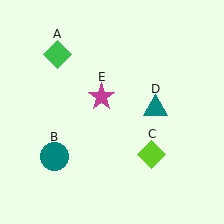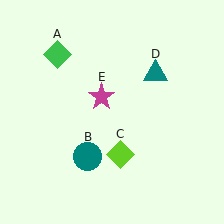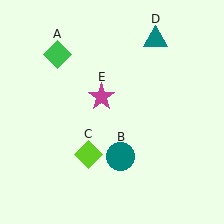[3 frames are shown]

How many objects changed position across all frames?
3 objects changed position: teal circle (object B), lime diamond (object C), teal triangle (object D).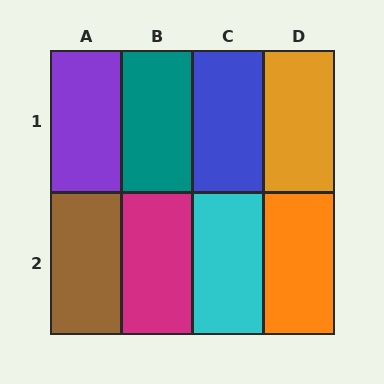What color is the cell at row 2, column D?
Orange.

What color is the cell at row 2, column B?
Magenta.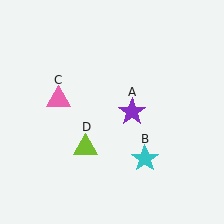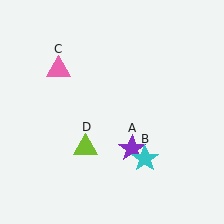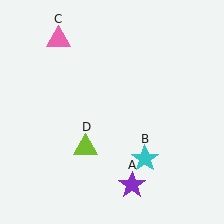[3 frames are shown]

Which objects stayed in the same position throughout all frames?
Cyan star (object B) and lime triangle (object D) remained stationary.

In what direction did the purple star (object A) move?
The purple star (object A) moved down.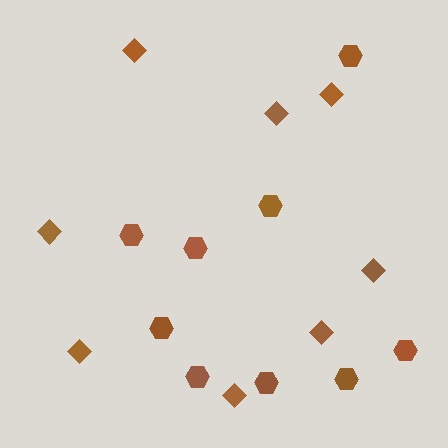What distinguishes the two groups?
There are 2 groups: one group of diamonds (8) and one group of hexagons (9).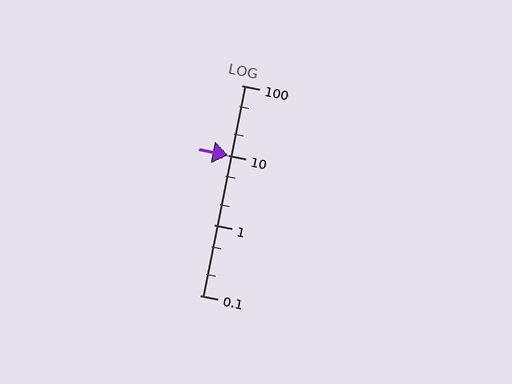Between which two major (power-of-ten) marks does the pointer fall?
The pointer is between 1 and 10.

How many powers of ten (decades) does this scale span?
The scale spans 3 decades, from 0.1 to 100.